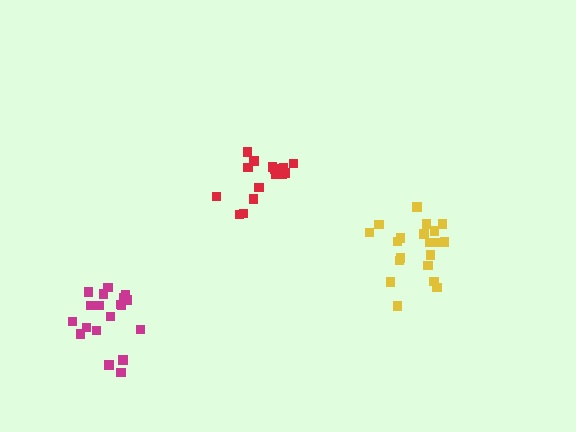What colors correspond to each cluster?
The clusters are colored: red, yellow, magenta.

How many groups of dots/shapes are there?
There are 3 groups.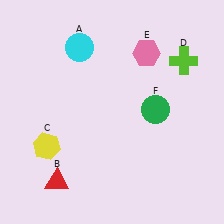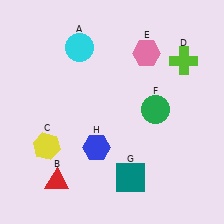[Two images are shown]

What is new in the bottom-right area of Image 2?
A teal square (G) was added in the bottom-right area of Image 2.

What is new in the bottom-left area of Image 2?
A blue hexagon (H) was added in the bottom-left area of Image 2.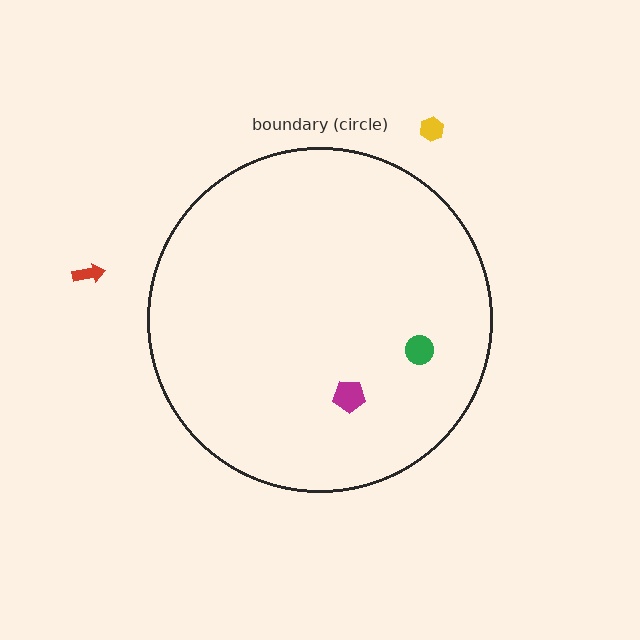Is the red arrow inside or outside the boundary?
Outside.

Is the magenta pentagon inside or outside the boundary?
Inside.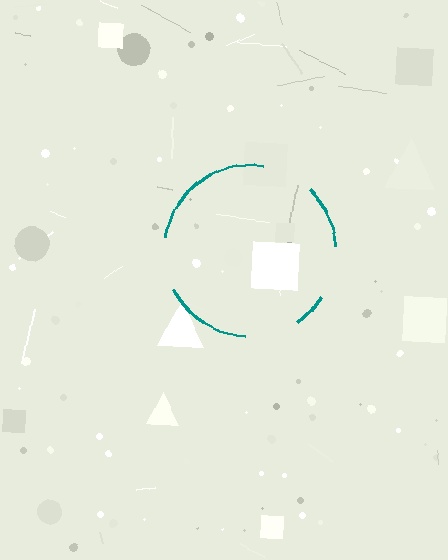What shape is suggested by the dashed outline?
The dashed outline suggests a circle.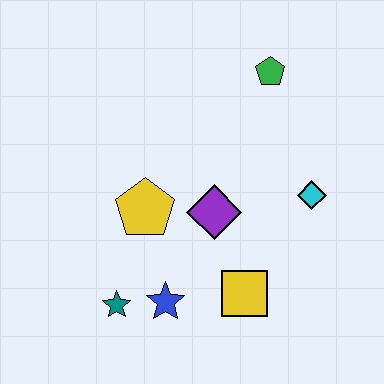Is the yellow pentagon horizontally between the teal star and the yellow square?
Yes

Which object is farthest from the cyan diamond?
The teal star is farthest from the cyan diamond.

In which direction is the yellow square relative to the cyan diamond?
The yellow square is below the cyan diamond.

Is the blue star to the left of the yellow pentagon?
No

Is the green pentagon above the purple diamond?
Yes